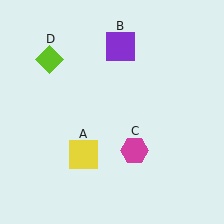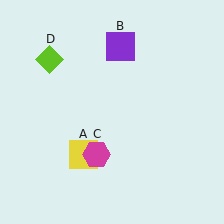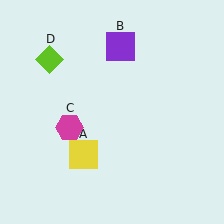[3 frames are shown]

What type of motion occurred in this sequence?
The magenta hexagon (object C) rotated clockwise around the center of the scene.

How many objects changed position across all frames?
1 object changed position: magenta hexagon (object C).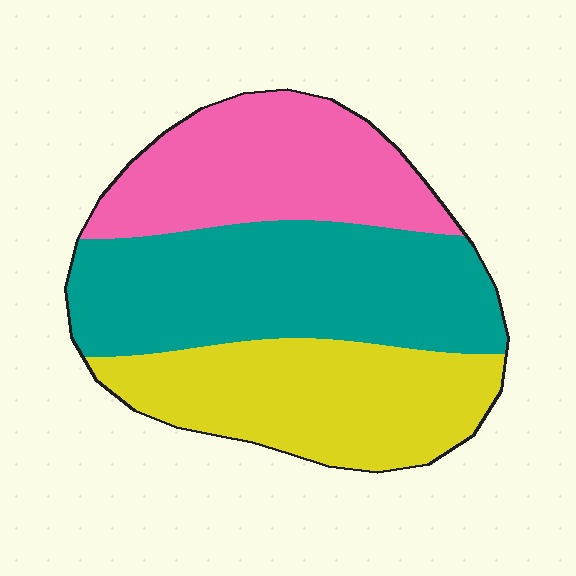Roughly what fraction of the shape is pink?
Pink covers about 30% of the shape.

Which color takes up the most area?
Teal, at roughly 40%.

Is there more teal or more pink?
Teal.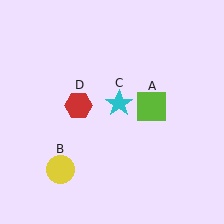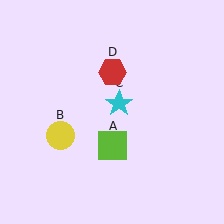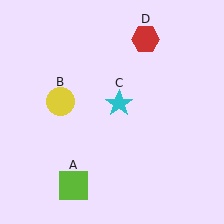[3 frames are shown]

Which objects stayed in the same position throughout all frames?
Cyan star (object C) remained stationary.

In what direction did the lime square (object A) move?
The lime square (object A) moved down and to the left.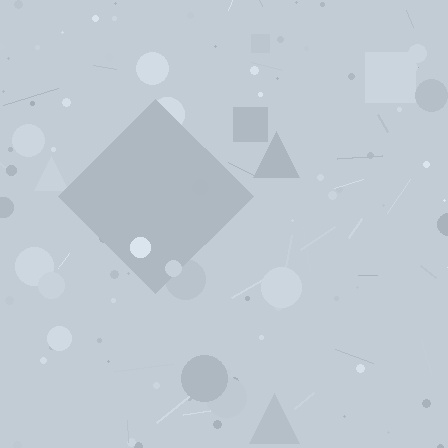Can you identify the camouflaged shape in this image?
The camouflaged shape is a diamond.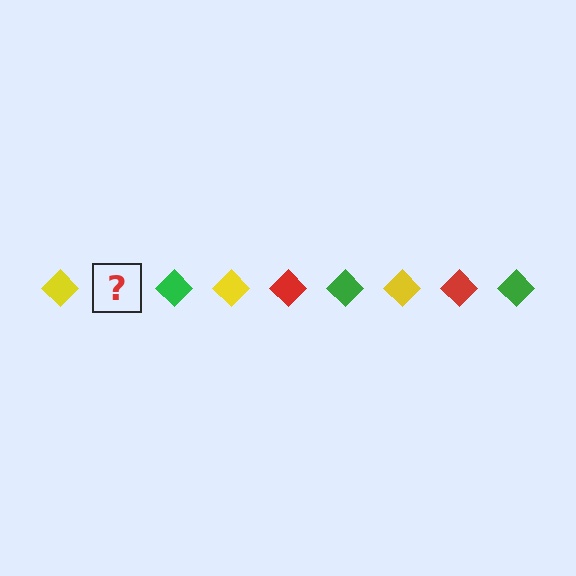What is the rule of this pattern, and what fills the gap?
The rule is that the pattern cycles through yellow, red, green diamonds. The gap should be filled with a red diamond.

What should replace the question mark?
The question mark should be replaced with a red diamond.